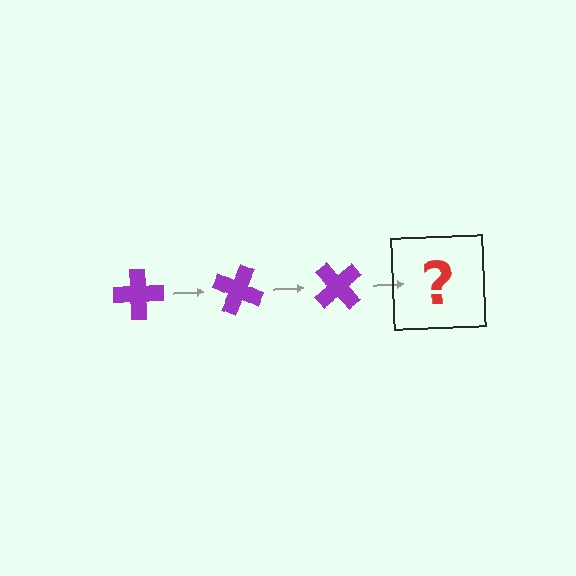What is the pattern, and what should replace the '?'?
The pattern is that the cross rotates 25 degrees each step. The '?' should be a purple cross rotated 75 degrees.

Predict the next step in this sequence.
The next step is a purple cross rotated 75 degrees.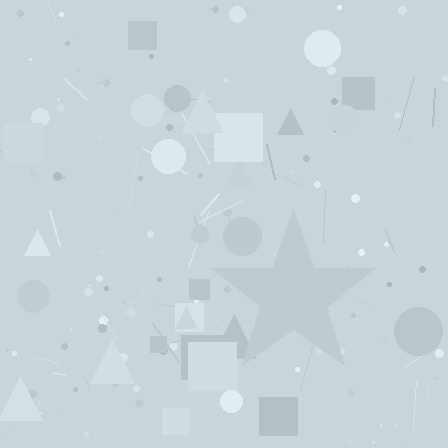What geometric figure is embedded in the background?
A star is embedded in the background.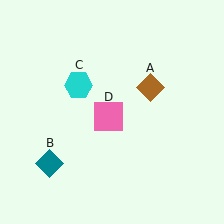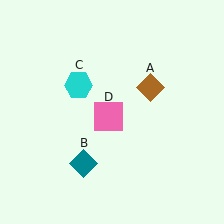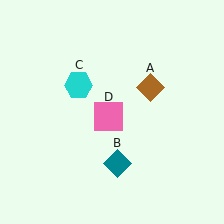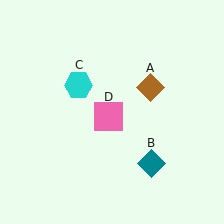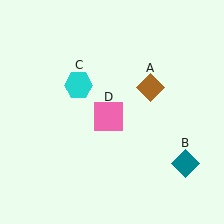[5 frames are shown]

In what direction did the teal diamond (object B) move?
The teal diamond (object B) moved right.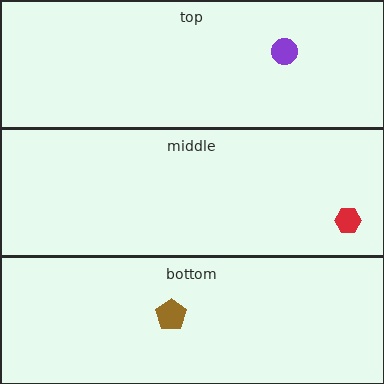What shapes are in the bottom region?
The brown pentagon.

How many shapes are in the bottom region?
1.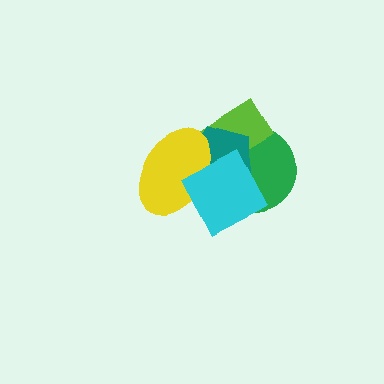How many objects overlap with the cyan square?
4 objects overlap with the cyan square.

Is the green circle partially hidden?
Yes, it is partially covered by another shape.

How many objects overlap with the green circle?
4 objects overlap with the green circle.